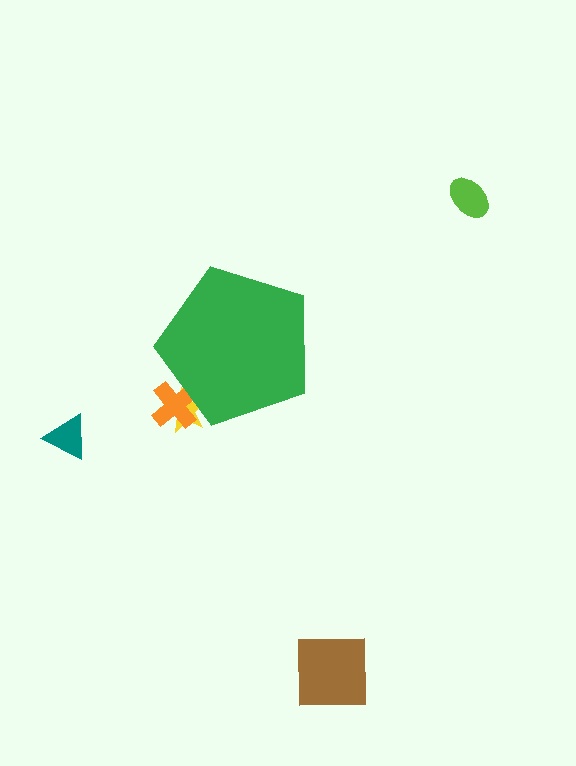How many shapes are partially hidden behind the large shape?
2 shapes are partially hidden.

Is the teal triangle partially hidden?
No, the teal triangle is fully visible.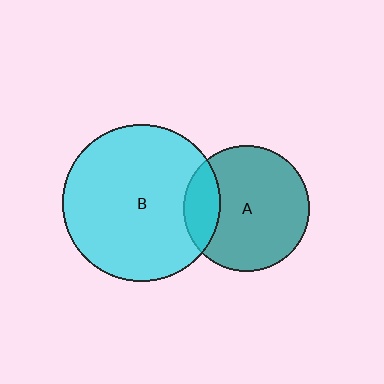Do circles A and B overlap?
Yes.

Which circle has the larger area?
Circle B (cyan).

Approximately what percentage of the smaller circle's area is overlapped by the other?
Approximately 20%.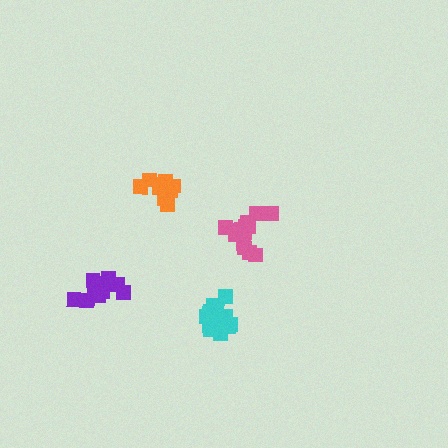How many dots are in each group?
Group 1: 13 dots, Group 2: 14 dots, Group 3: 12 dots, Group 4: 15 dots (54 total).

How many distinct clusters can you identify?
There are 4 distinct clusters.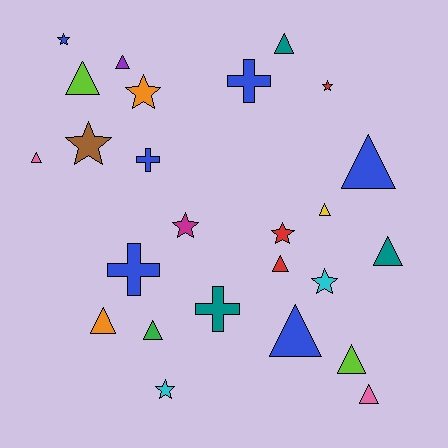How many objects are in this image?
There are 25 objects.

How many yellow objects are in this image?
There is 1 yellow object.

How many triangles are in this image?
There are 13 triangles.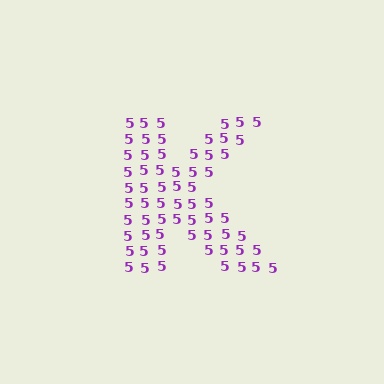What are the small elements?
The small elements are digit 5's.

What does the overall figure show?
The overall figure shows the letter K.